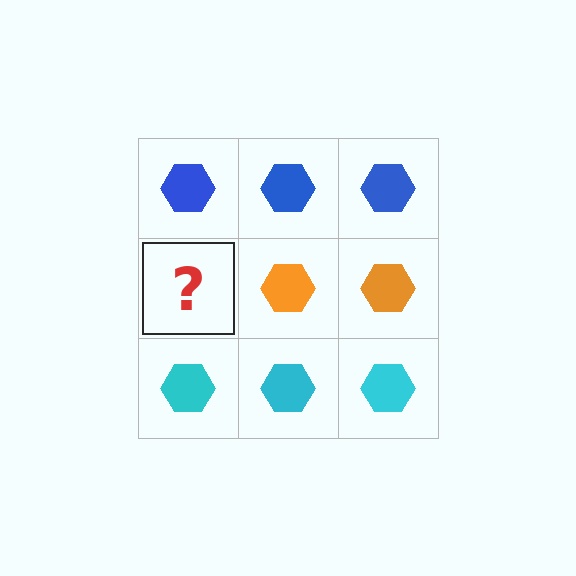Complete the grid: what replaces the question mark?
The question mark should be replaced with an orange hexagon.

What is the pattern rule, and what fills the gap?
The rule is that each row has a consistent color. The gap should be filled with an orange hexagon.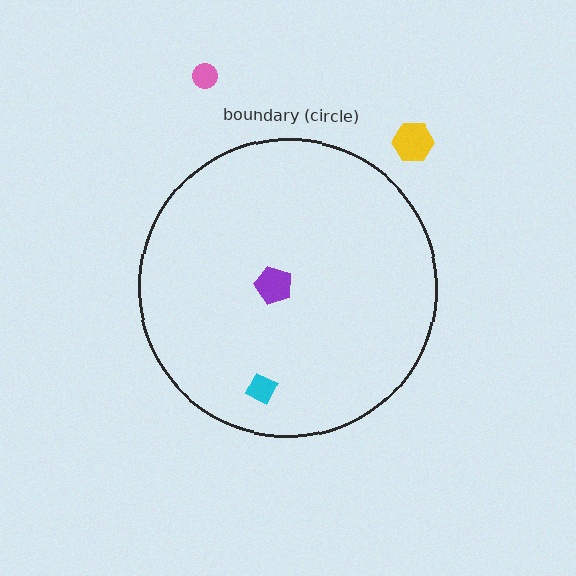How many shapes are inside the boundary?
2 inside, 2 outside.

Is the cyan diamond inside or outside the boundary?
Inside.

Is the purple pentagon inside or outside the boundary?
Inside.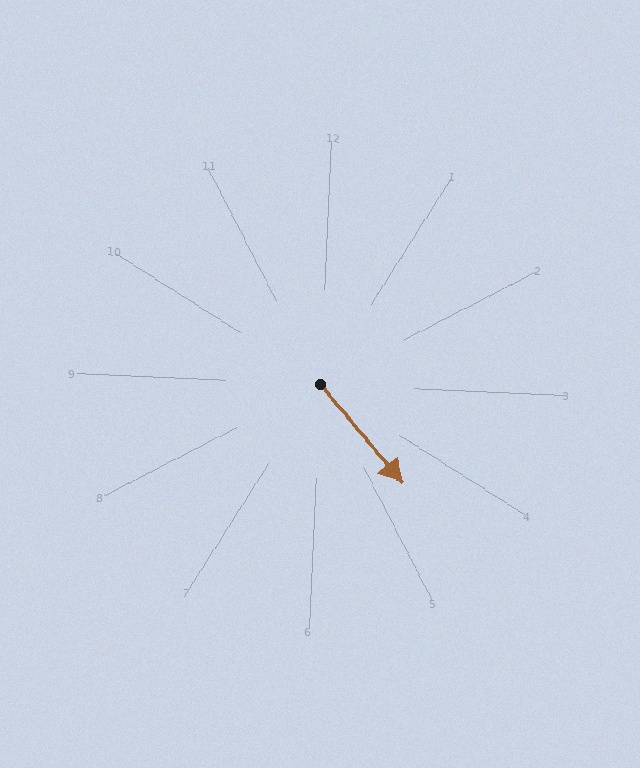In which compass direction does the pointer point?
Southeast.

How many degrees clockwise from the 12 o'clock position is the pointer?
Approximately 138 degrees.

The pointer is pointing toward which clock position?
Roughly 5 o'clock.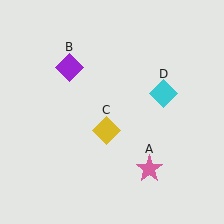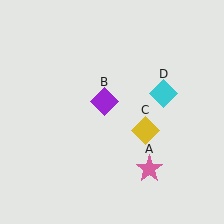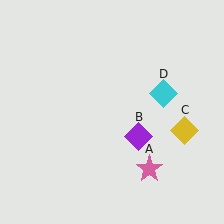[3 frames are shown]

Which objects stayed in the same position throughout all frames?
Pink star (object A) and cyan diamond (object D) remained stationary.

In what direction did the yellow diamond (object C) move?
The yellow diamond (object C) moved right.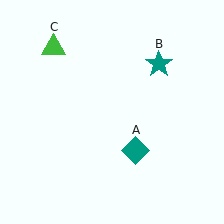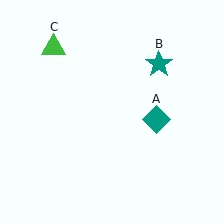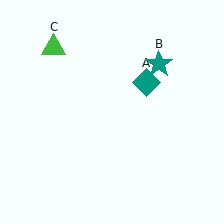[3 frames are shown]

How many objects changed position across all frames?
1 object changed position: teal diamond (object A).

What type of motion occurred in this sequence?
The teal diamond (object A) rotated counterclockwise around the center of the scene.